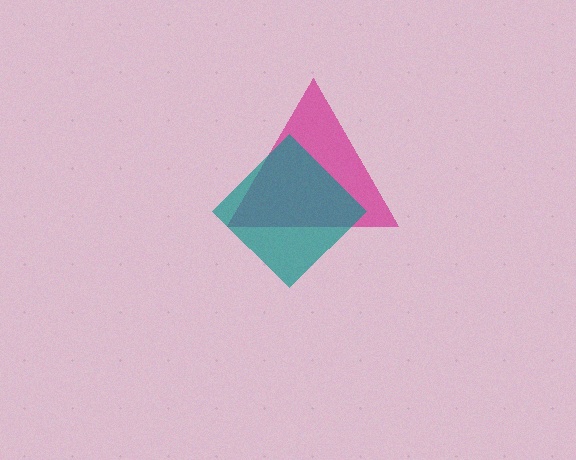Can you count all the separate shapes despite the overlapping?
Yes, there are 2 separate shapes.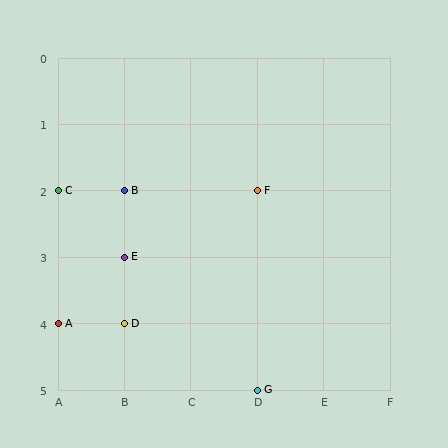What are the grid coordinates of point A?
Point A is at grid coordinates (A, 4).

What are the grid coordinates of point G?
Point G is at grid coordinates (D, 5).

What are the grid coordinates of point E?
Point E is at grid coordinates (B, 3).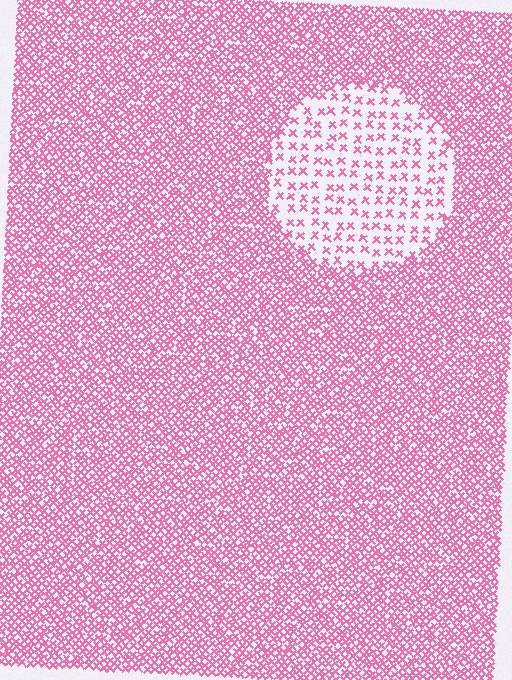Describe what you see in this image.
The image contains small pink elements arranged at two different densities. A circle-shaped region is visible where the elements are less densely packed than the surrounding area.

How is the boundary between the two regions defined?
The boundary is defined by a change in element density (approximately 3.0x ratio). All elements are the same color, size, and shape.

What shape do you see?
I see a circle.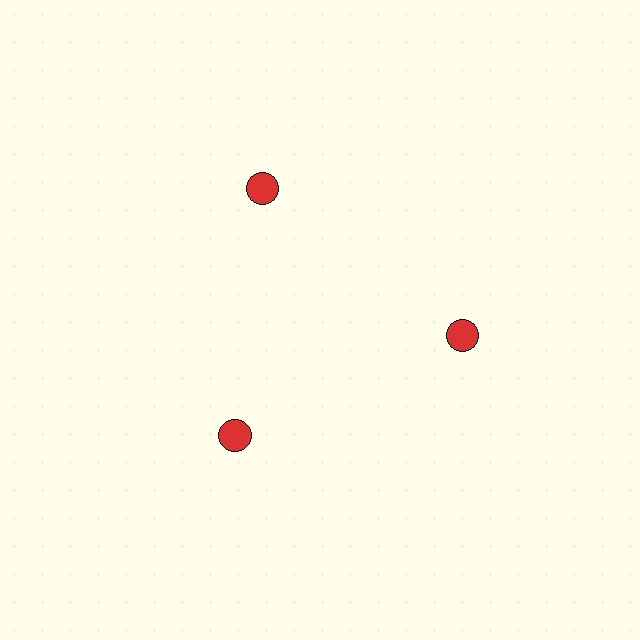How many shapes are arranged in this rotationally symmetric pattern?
There are 3 shapes, arranged in 3 groups of 1.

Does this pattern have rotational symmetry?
Yes, this pattern has 3-fold rotational symmetry. It looks the same after rotating 120 degrees around the center.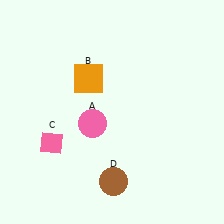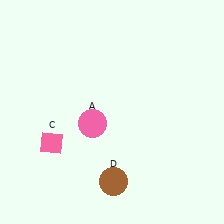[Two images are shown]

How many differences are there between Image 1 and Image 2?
There is 1 difference between the two images.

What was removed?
The orange square (B) was removed in Image 2.